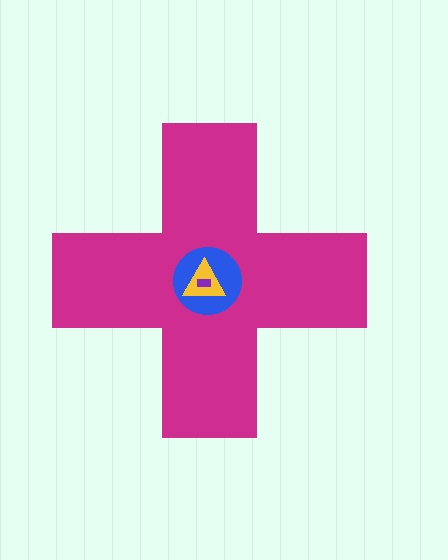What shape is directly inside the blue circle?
The yellow triangle.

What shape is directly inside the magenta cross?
The blue circle.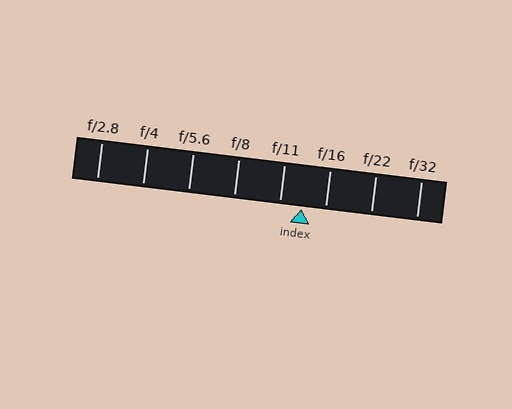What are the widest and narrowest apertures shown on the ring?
The widest aperture shown is f/2.8 and the narrowest is f/32.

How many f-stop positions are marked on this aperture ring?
There are 8 f-stop positions marked.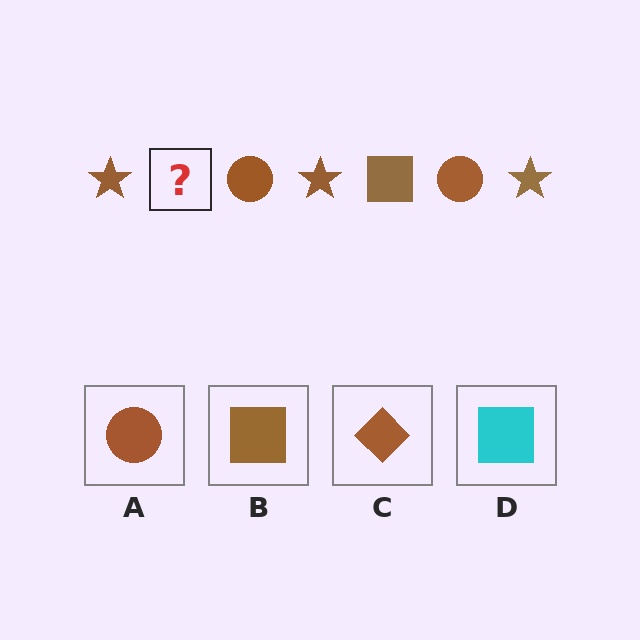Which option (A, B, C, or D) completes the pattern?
B.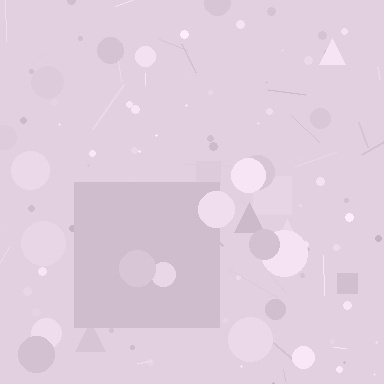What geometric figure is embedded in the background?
A square is embedded in the background.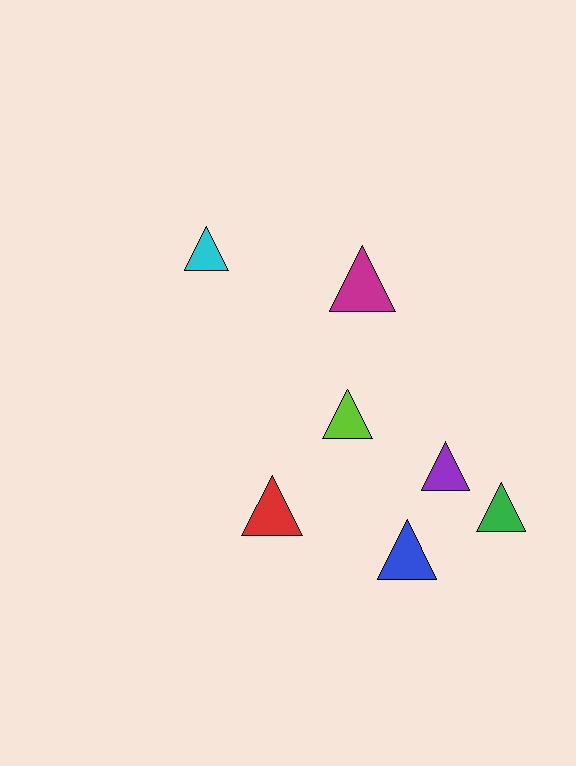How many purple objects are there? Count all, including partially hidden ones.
There is 1 purple object.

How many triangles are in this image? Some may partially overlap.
There are 7 triangles.